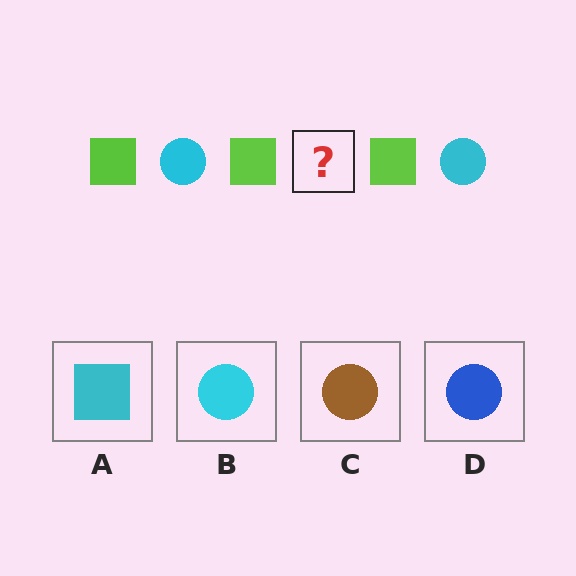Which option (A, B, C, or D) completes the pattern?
B.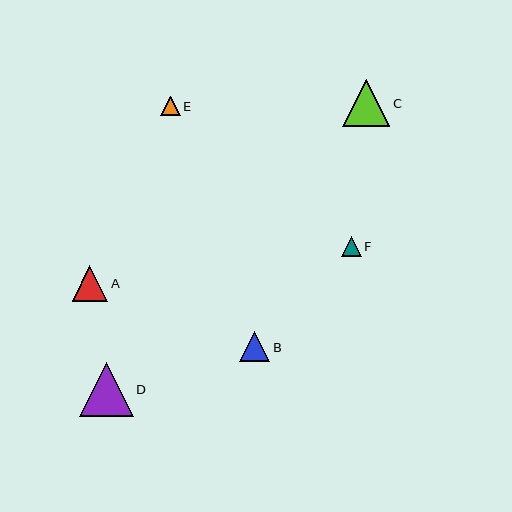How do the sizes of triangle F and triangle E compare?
Triangle F and triangle E are approximately the same size.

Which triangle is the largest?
Triangle D is the largest with a size of approximately 54 pixels.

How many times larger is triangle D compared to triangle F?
Triangle D is approximately 2.8 times the size of triangle F.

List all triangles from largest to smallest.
From largest to smallest: D, C, A, B, F, E.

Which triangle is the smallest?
Triangle E is the smallest with a size of approximately 19 pixels.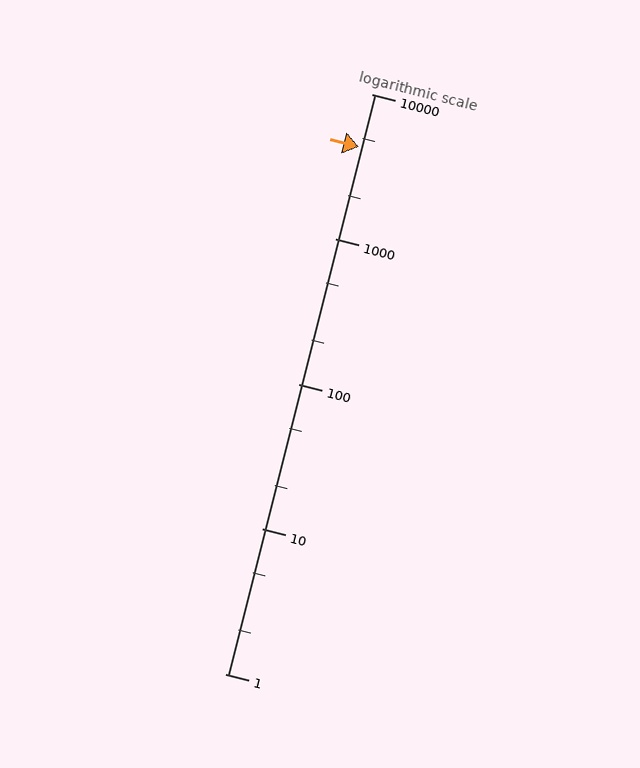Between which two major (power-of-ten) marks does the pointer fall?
The pointer is between 1000 and 10000.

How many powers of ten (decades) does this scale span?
The scale spans 4 decades, from 1 to 10000.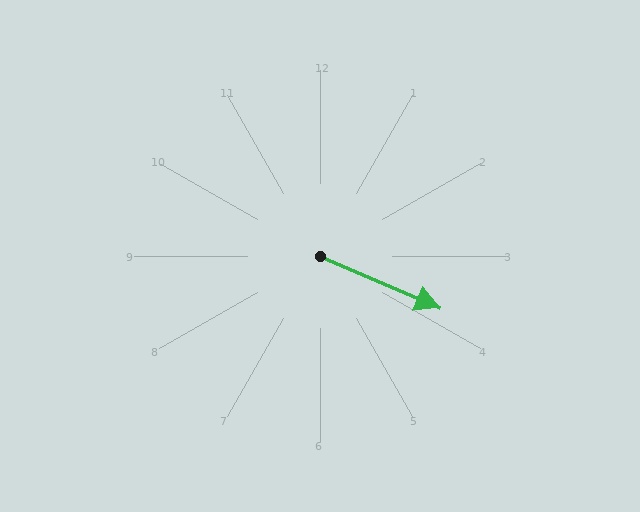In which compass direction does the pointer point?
Southeast.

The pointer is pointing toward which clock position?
Roughly 4 o'clock.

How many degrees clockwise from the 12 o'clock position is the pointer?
Approximately 113 degrees.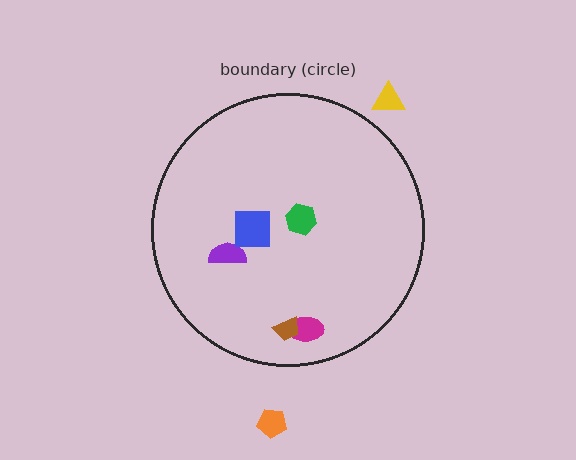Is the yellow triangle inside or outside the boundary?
Outside.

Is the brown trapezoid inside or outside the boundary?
Inside.